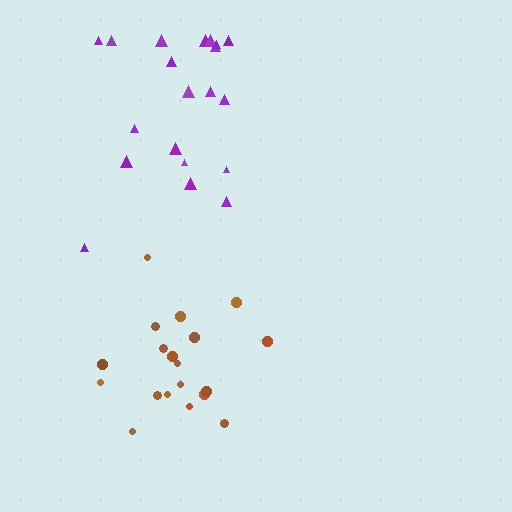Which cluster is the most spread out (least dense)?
Purple.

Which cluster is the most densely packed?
Brown.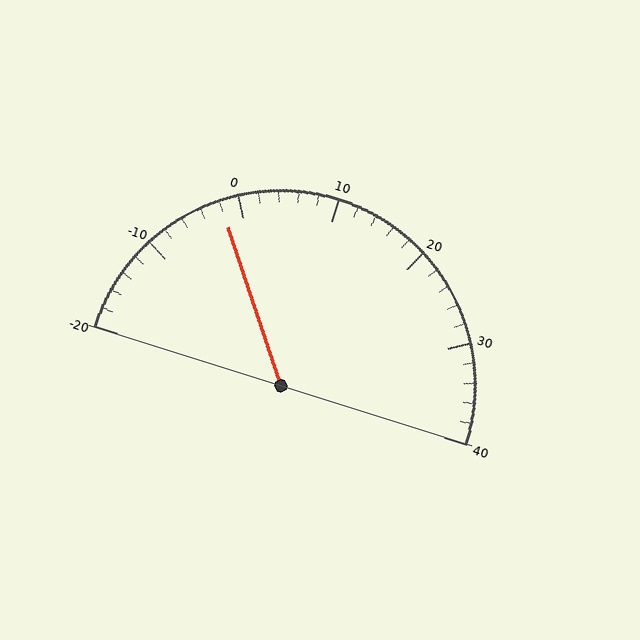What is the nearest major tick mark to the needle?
The nearest major tick mark is 0.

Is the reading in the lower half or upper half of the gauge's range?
The reading is in the lower half of the range (-20 to 40).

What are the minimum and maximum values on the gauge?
The gauge ranges from -20 to 40.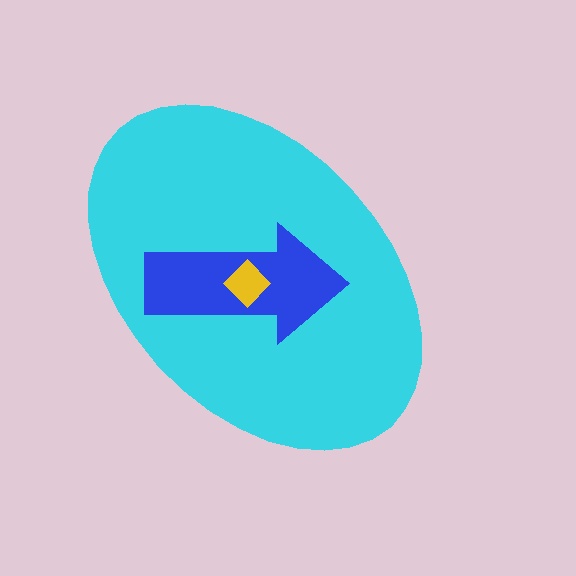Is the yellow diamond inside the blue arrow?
Yes.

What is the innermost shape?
The yellow diamond.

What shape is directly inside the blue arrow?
The yellow diamond.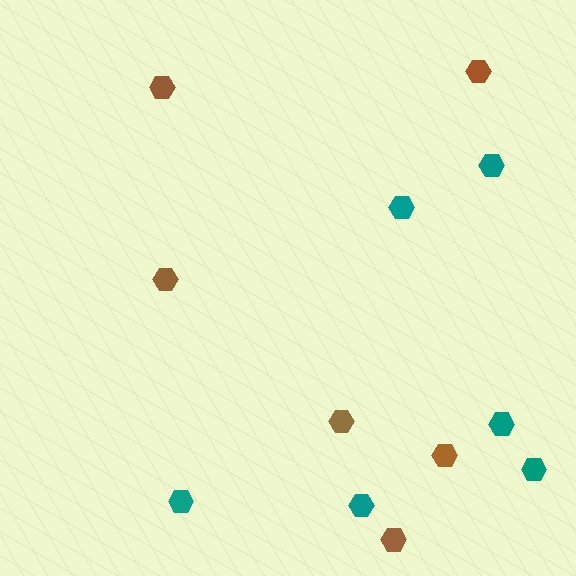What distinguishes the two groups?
There are 2 groups: one group of brown hexagons (6) and one group of teal hexagons (6).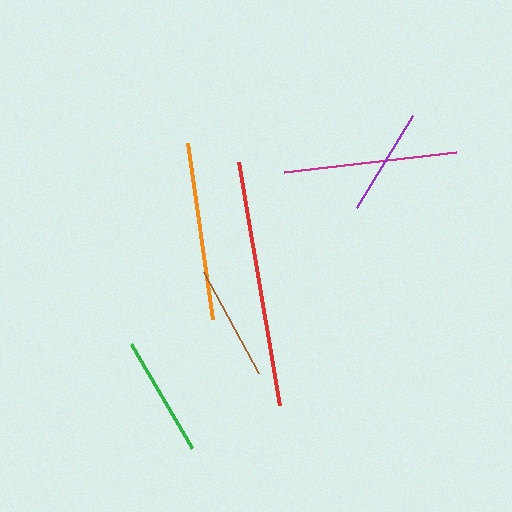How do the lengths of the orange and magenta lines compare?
The orange and magenta lines are approximately the same length.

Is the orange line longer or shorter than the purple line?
The orange line is longer than the purple line.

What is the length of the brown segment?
The brown segment is approximately 114 pixels long.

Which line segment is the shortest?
The purple line is the shortest at approximately 108 pixels.